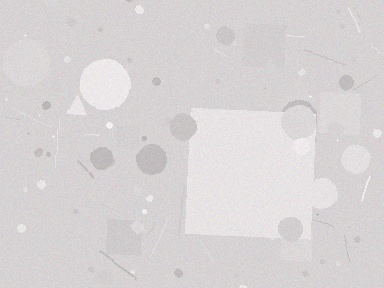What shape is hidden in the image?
A square is hidden in the image.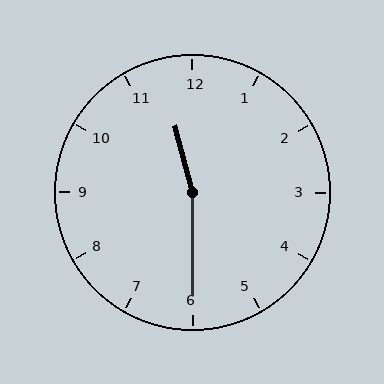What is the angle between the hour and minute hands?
Approximately 165 degrees.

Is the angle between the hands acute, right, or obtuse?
It is obtuse.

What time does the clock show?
11:30.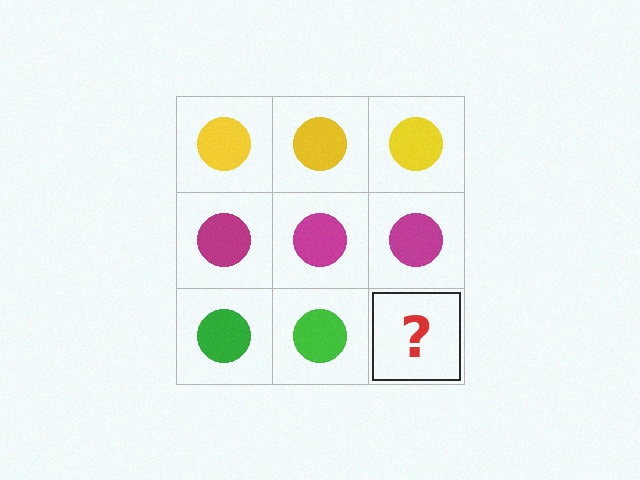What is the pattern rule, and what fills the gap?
The rule is that each row has a consistent color. The gap should be filled with a green circle.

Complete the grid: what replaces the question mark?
The question mark should be replaced with a green circle.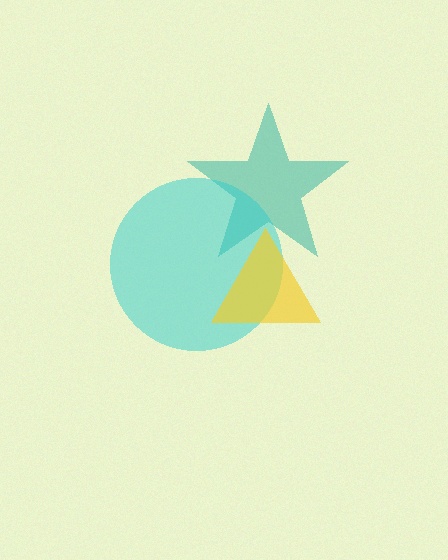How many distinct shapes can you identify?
There are 3 distinct shapes: a teal star, a cyan circle, a yellow triangle.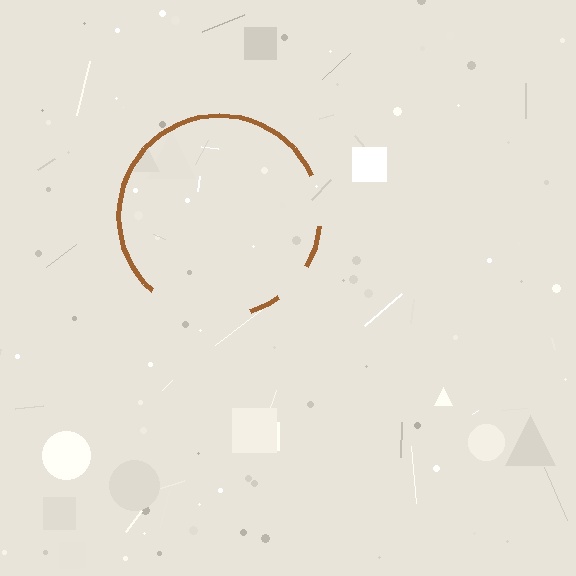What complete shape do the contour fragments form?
The contour fragments form a circle.